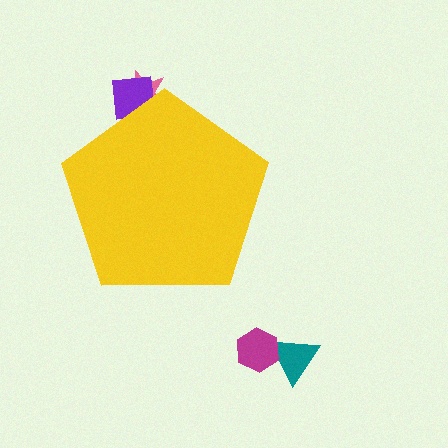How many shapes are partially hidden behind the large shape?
2 shapes are partially hidden.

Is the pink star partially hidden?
Yes, the pink star is partially hidden behind the yellow pentagon.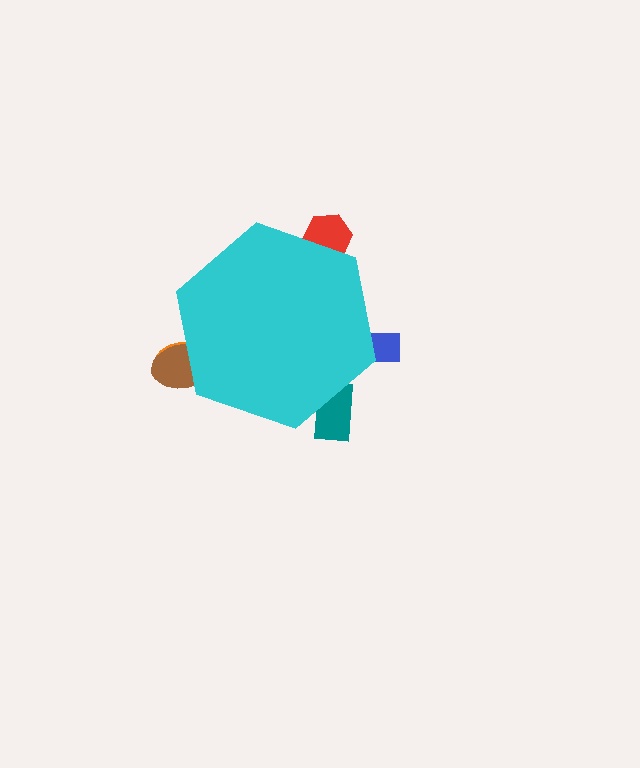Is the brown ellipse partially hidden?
Yes, the brown ellipse is partially hidden behind the cyan hexagon.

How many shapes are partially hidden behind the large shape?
5 shapes are partially hidden.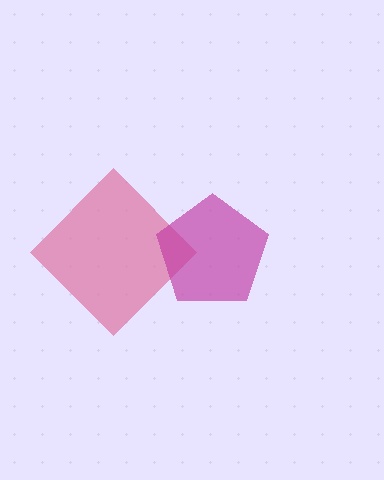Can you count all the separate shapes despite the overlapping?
Yes, there are 2 separate shapes.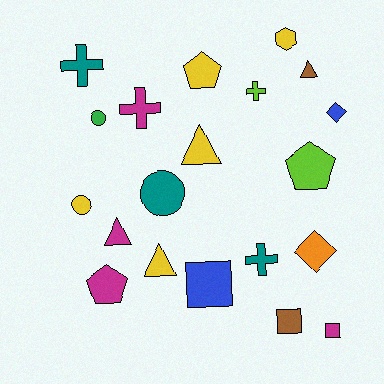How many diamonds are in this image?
There are 2 diamonds.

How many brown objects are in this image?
There are 2 brown objects.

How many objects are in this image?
There are 20 objects.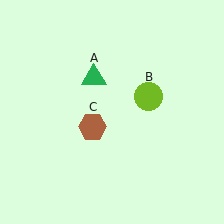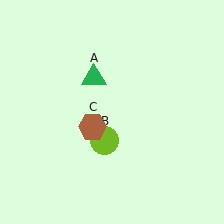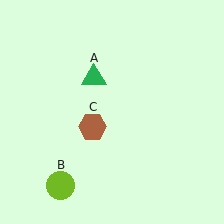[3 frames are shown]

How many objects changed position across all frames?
1 object changed position: lime circle (object B).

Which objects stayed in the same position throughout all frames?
Green triangle (object A) and brown hexagon (object C) remained stationary.